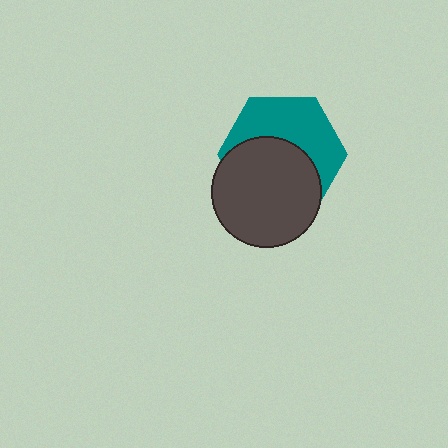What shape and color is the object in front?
The object in front is a dark gray circle.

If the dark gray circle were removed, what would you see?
You would see the complete teal hexagon.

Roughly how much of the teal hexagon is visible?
About half of it is visible (roughly 48%).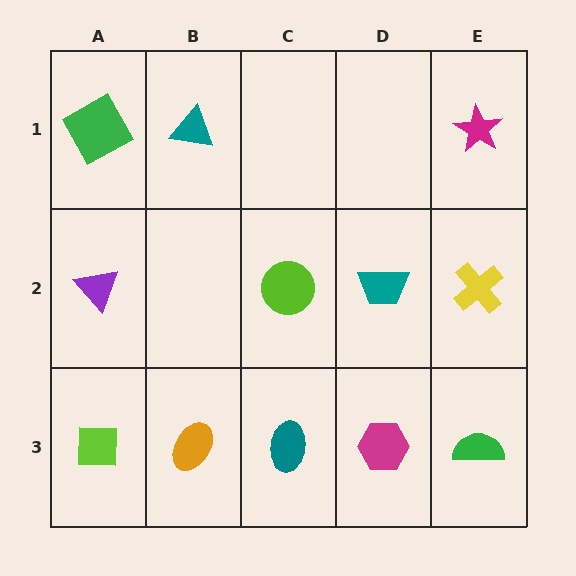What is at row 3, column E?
A green semicircle.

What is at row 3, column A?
A lime square.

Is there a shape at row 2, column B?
No, that cell is empty.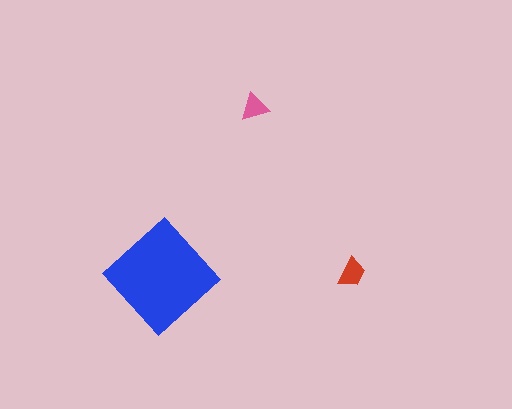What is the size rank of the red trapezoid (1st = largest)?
2nd.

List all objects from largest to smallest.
The blue diamond, the red trapezoid, the pink triangle.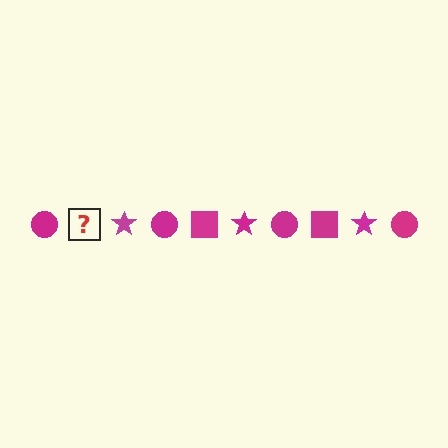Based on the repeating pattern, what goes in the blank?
The blank should be a magenta square.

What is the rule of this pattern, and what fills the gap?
The rule is that the pattern cycles through circle, square, star shapes in magenta. The gap should be filled with a magenta square.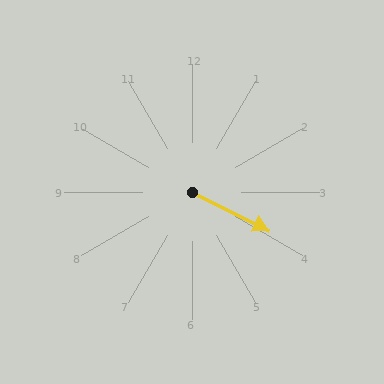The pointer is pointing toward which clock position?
Roughly 4 o'clock.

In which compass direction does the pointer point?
Southeast.